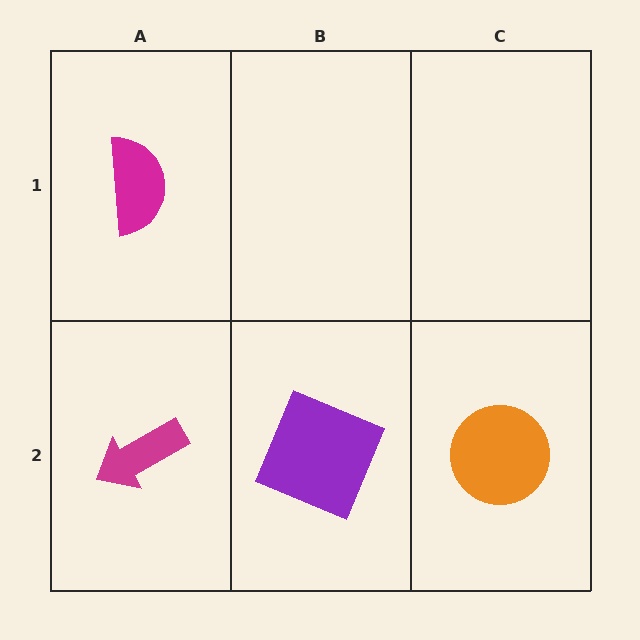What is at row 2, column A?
A magenta arrow.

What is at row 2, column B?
A purple square.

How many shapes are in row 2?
3 shapes.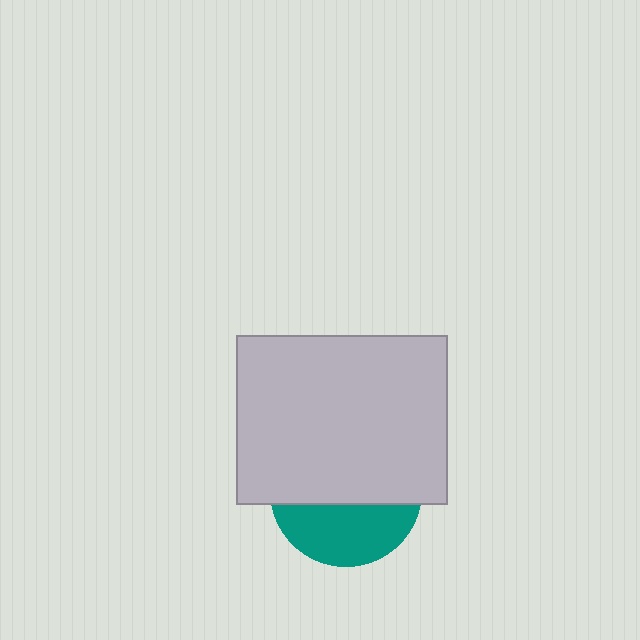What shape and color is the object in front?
The object in front is a light gray rectangle.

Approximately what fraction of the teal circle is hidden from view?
Roughly 62% of the teal circle is hidden behind the light gray rectangle.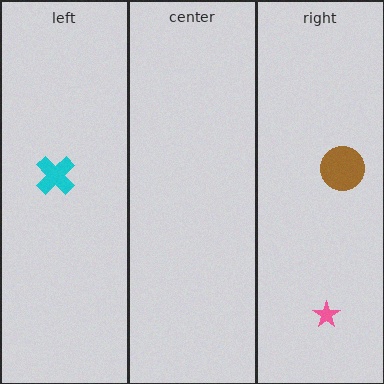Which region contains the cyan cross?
The left region.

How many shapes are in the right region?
2.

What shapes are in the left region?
The cyan cross.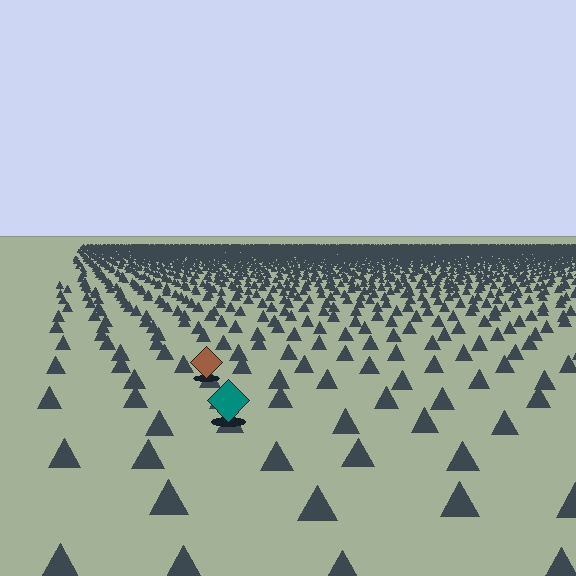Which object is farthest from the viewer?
The brown diamond is farthest from the viewer. It appears smaller and the ground texture around it is denser.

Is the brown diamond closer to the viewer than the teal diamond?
No. The teal diamond is closer — you can tell from the texture gradient: the ground texture is coarser near it.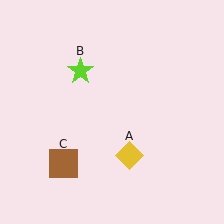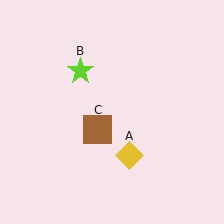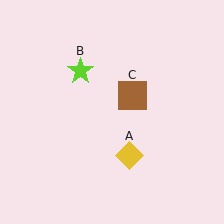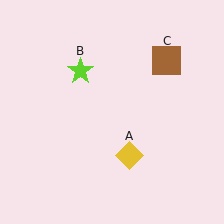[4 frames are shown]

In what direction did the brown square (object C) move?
The brown square (object C) moved up and to the right.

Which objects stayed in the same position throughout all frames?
Yellow diamond (object A) and lime star (object B) remained stationary.